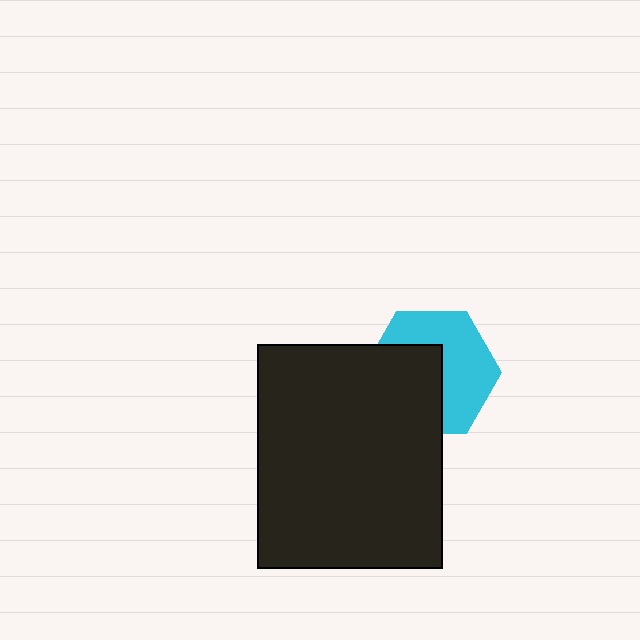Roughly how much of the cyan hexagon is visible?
About half of it is visible (roughly 53%).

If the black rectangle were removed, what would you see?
You would see the complete cyan hexagon.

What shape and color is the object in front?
The object in front is a black rectangle.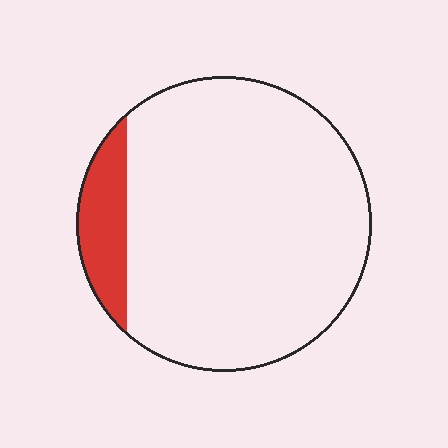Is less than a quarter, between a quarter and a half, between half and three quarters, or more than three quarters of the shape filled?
Less than a quarter.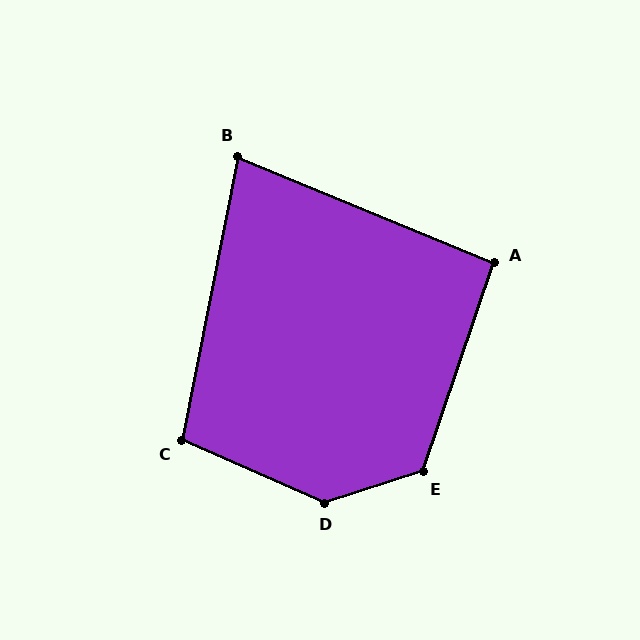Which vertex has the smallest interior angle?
B, at approximately 79 degrees.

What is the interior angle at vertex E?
Approximately 127 degrees (obtuse).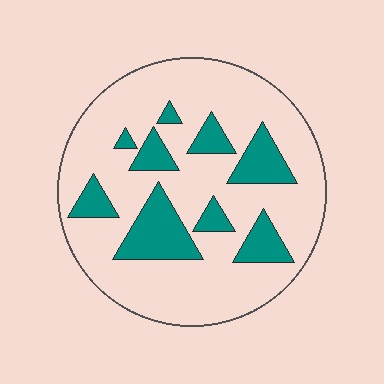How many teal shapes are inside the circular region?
9.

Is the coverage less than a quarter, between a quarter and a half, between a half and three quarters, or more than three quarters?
Less than a quarter.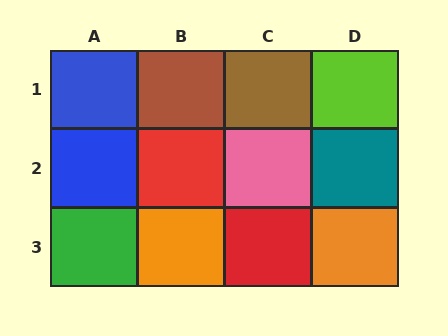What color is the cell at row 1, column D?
Lime.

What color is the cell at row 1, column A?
Blue.